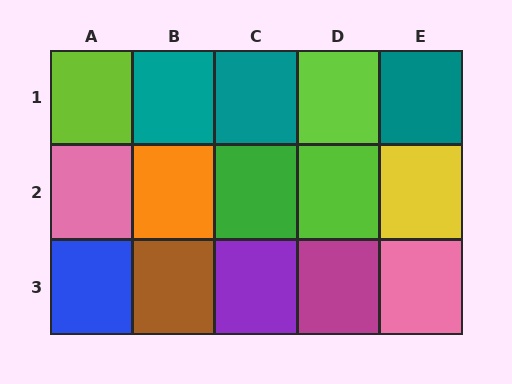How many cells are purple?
1 cell is purple.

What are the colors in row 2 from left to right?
Pink, orange, green, lime, yellow.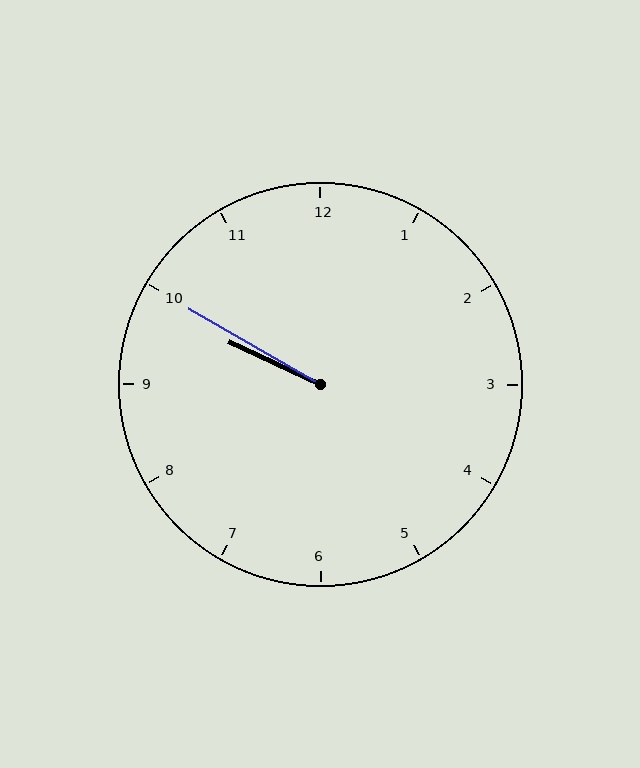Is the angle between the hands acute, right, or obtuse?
It is acute.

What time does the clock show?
9:50.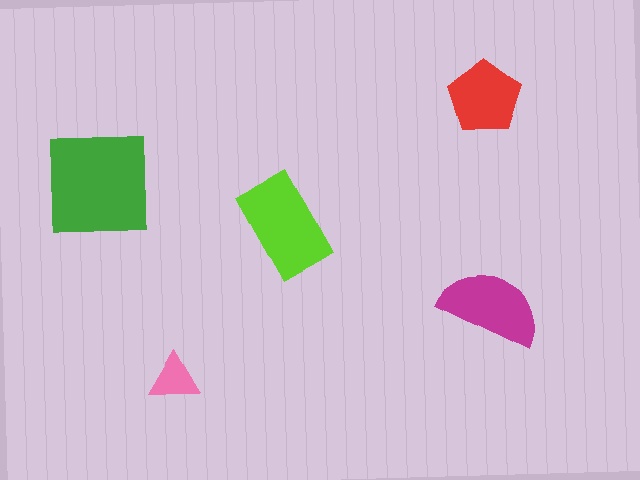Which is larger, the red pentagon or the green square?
The green square.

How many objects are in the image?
There are 5 objects in the image.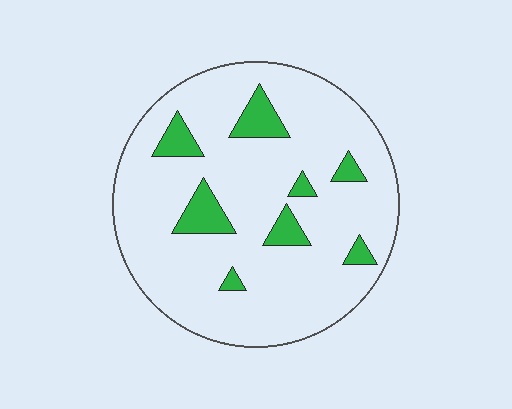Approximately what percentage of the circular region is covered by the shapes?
Approximately 10%.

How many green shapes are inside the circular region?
8.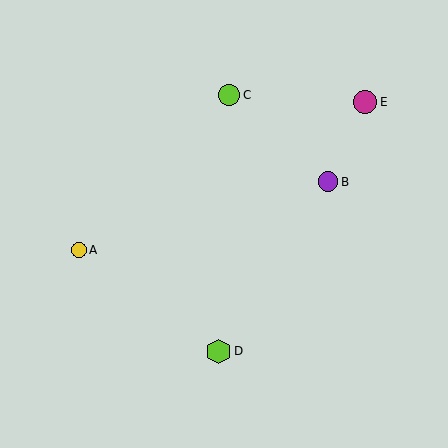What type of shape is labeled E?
Shape E is a magenta circle.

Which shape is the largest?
The lime hexagon (labeled D) is the largest.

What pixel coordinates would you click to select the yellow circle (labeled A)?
Click at (79, 250) to select the yellow circle A.